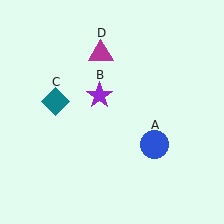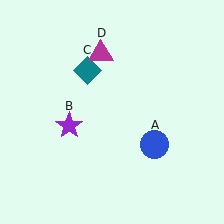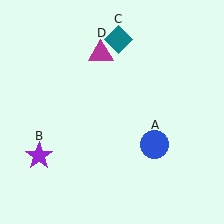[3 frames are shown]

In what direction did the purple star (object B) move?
The purple star (object B) moved down and to the left.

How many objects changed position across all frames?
2 objects changed position: purple star (object B), teal diamond (object C).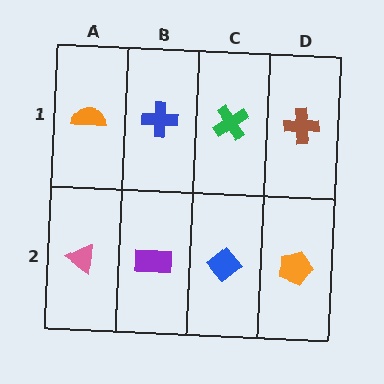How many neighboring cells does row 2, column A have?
2.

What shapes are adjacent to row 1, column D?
An orange pentagon (row 2, column D), a green cross (row 1, column C).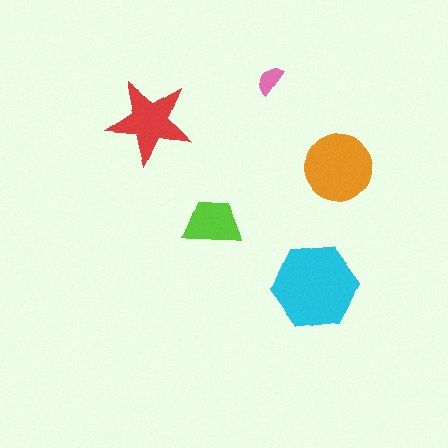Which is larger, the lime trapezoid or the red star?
The red star.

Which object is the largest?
The cyan hexagon.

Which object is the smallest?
The pink semicircle.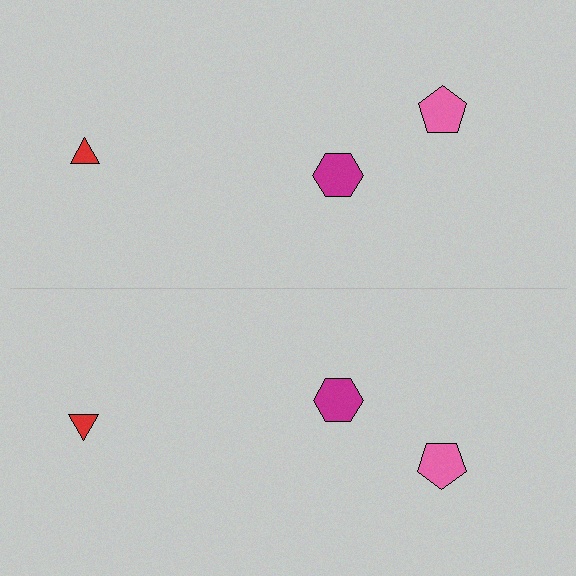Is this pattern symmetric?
Yes, this pattern has bilateral (reflection) symmetry.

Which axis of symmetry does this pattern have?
The pattern has a horizontal axis of symmetry running through the center of the image.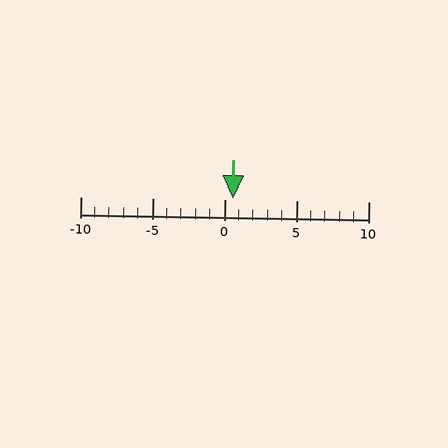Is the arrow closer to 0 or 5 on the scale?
The arrow is closer to 0.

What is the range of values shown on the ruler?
The ruler shows values from -10 to 10.